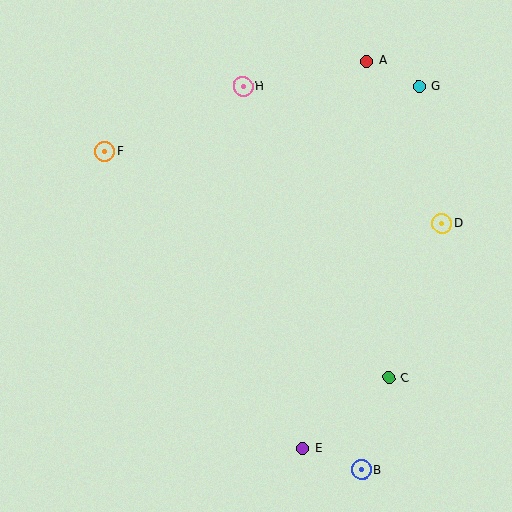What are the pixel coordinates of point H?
Point H is at (243, 87).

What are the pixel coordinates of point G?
Point G is at (419, 86).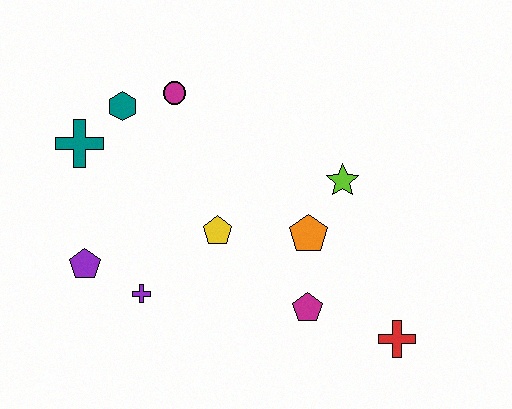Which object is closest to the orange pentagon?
The lime star is closest to the orange pentagon.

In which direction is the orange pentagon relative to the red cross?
The orange pentagon is above the red cross.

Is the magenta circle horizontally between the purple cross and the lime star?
Yes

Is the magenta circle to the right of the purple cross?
Yes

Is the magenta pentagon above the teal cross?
No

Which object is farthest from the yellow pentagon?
The red cross is farthest from the yellow pentagon.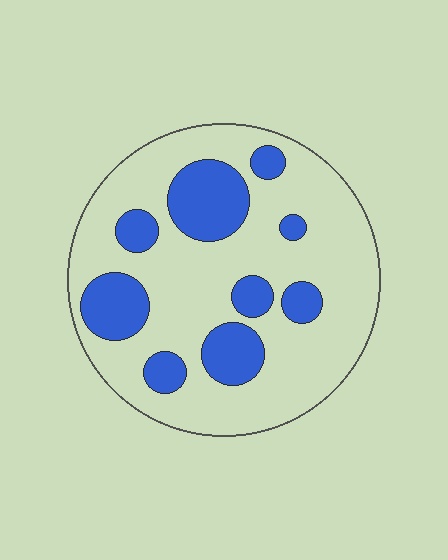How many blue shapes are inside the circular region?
9.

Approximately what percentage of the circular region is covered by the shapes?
Approximately 25%.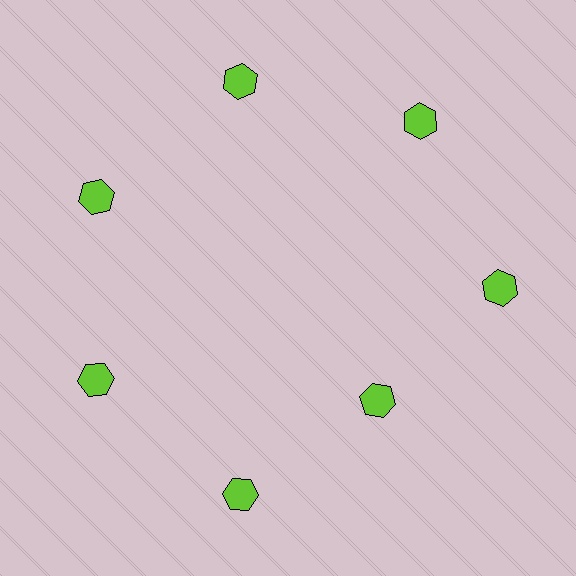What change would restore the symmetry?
The symmetry would be restored by moving it outward, back onto the ring so that all 7 hexagons sit at equal angles and equal distance from the center.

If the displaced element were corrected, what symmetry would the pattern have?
It would have 7-fold rotational symmetry — the pattern would map onto itself every 51 degrees.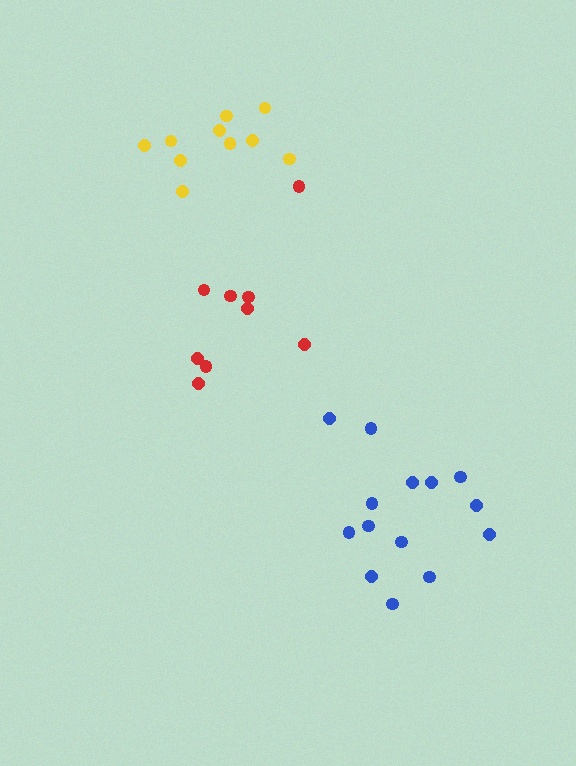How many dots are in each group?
Group 1: 10 dots, Group 2: 14 dots, Group 3: 9 dots (33 total).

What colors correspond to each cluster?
The clusters are colored: yellow, blue, red.